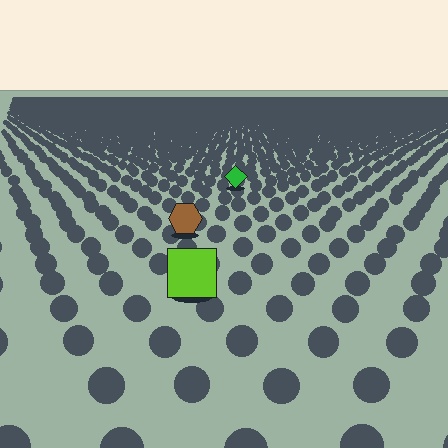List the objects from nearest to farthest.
From nearest to farthest: the lime square, the brown hexagon, the green diamond.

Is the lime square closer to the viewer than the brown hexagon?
Yes. The lime square is closer — you can tell from the texture gradient: the ground texture is coarser near it.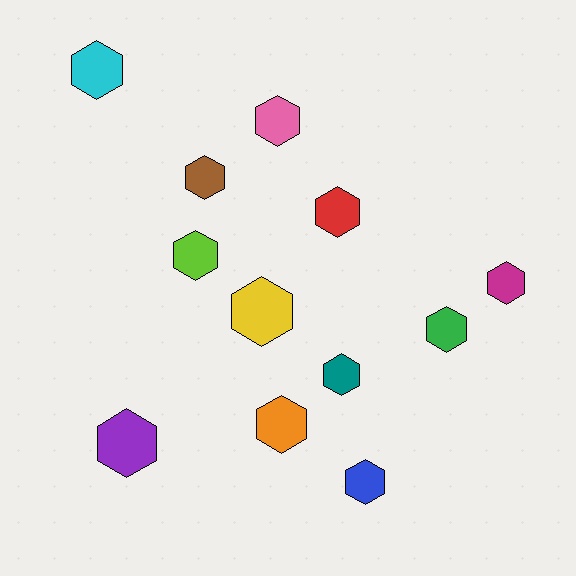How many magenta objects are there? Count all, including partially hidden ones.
There is 1 magenta object.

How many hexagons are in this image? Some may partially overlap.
There are 12 hexagons.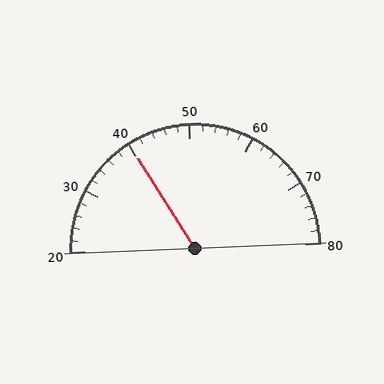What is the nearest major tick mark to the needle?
The nearest major tick mark is 40.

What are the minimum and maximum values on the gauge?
The gauge ranges from 20 to 80.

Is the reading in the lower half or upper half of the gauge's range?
The reading is in the lower half of the range (20 to 80).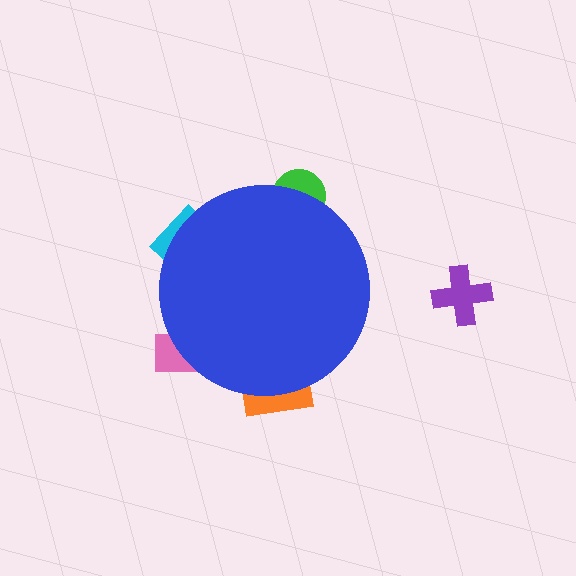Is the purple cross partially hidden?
No, the purple cross is fully visible.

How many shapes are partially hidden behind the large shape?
4 shapes are partially hidden.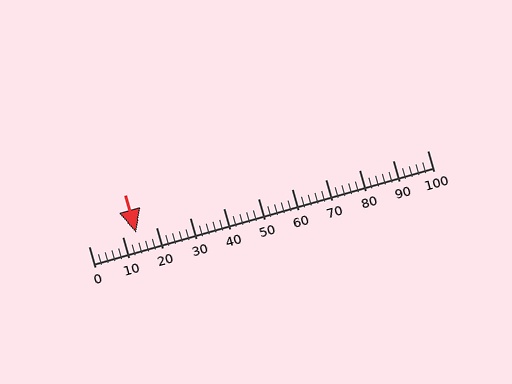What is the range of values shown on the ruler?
The ruler shows values from 0 to 100.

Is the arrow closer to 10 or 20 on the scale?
The arrow is closer to 10.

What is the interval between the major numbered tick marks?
The major tick marks are spaced 10 units apart.